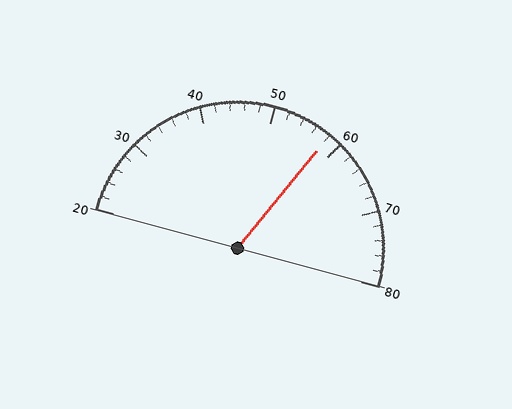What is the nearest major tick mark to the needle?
The nearest major tick mark is 60.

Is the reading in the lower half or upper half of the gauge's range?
The reading is in the upper half of the range (20 to 80).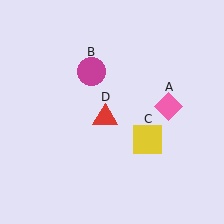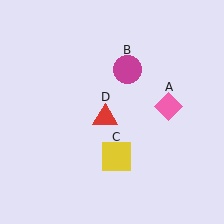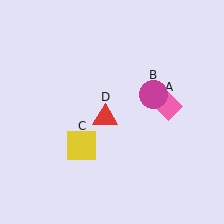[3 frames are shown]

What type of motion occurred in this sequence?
The magenta circle (object B), yellow square (object C) rotated clockwise around the center of the scene.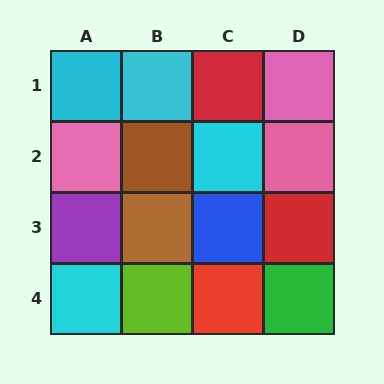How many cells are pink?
3 cells are pink.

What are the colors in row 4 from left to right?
Cyan, lime, red, green.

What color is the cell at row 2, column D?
Pink.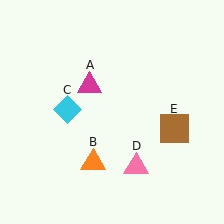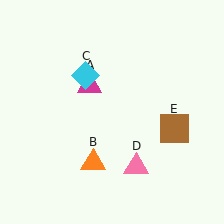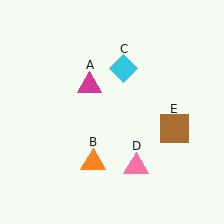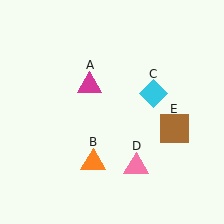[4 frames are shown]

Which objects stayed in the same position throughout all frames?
Magenta triangle (object A) and orange triangle (object B) and pink triangle (object D) and brown square (object E) remained stationary.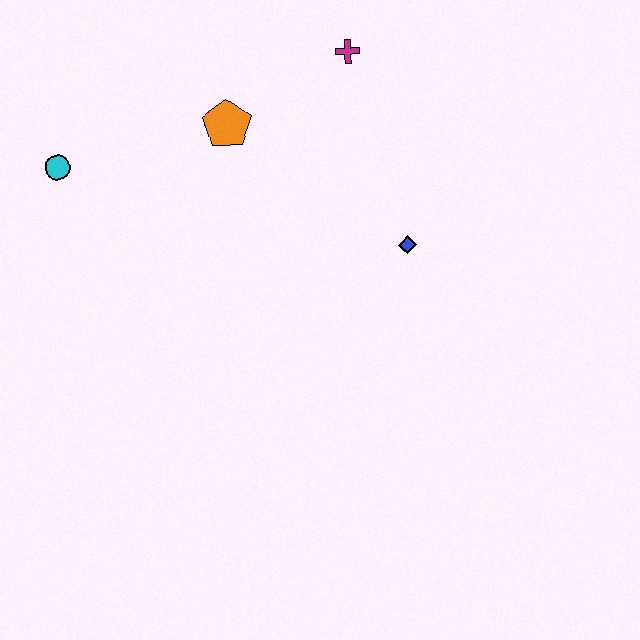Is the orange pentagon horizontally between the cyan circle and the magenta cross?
Yes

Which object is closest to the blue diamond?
The magenta cross is closest to the blue diamond.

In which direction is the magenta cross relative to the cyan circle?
The magenta cross is to the right of the cyan circle.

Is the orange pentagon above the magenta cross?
No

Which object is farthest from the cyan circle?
The blue diamond is farthest from the cyan circle.